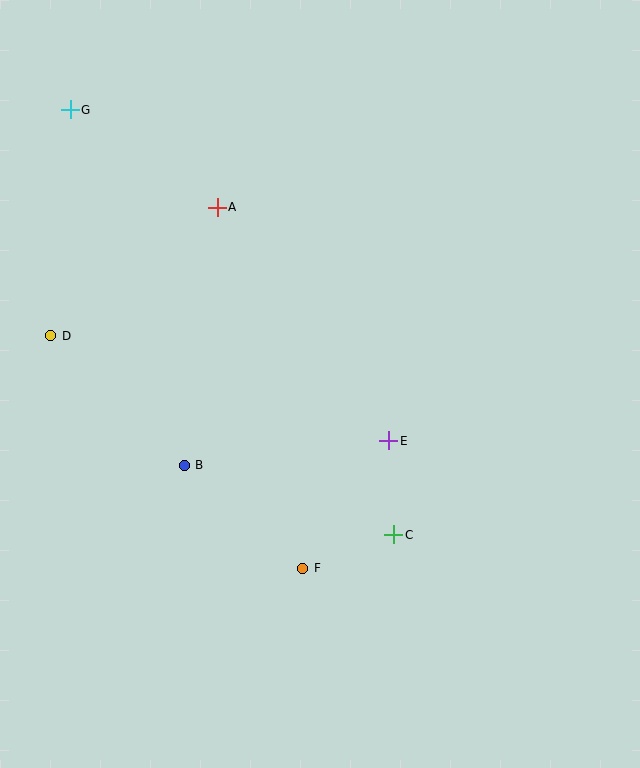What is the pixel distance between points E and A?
The distance between E and A is 290 pixels.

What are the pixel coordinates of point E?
Point E is at (389, 441).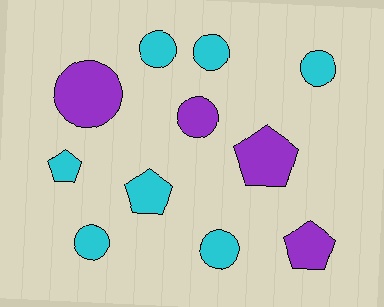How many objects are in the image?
There are 11 objects.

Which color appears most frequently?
Cyan, with 7 objects.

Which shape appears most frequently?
Circle, with 7 objects.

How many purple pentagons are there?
There are 2 purple pentagons.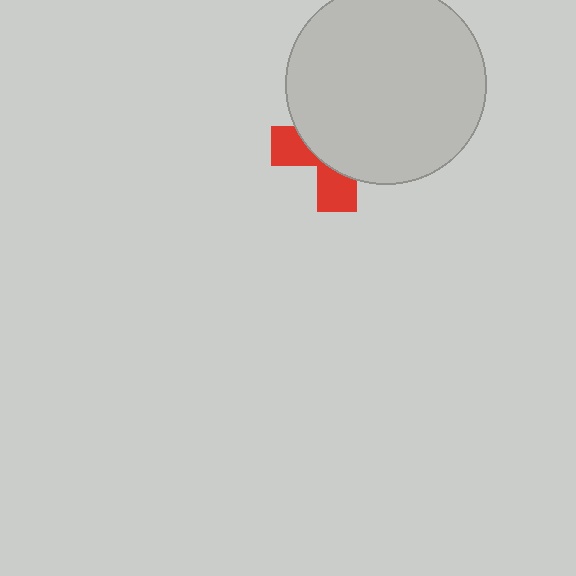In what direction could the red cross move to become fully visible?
The red cross could move toward the lower-left. That would shift it out from behind the light gray circle entirely.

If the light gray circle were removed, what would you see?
You would see the complete red cross.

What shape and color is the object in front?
The object in front is a light gray circle.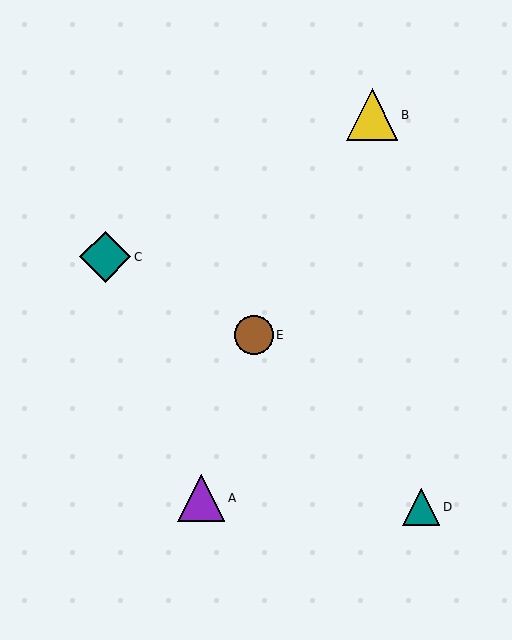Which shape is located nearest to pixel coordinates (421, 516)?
The teal triangle (labeled D) at (421, 507) is nearest to that location.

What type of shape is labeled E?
Shape E is a brown circle.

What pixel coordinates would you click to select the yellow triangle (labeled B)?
Click at (373, 115) to select the yellow triangle B.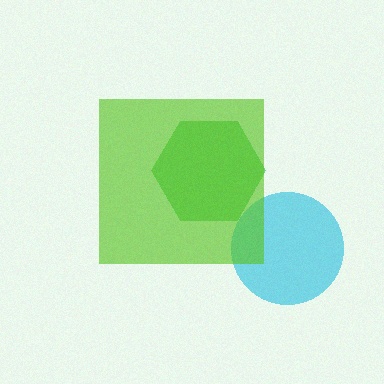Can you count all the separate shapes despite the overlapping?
Yes, there are 3 separate shapes.